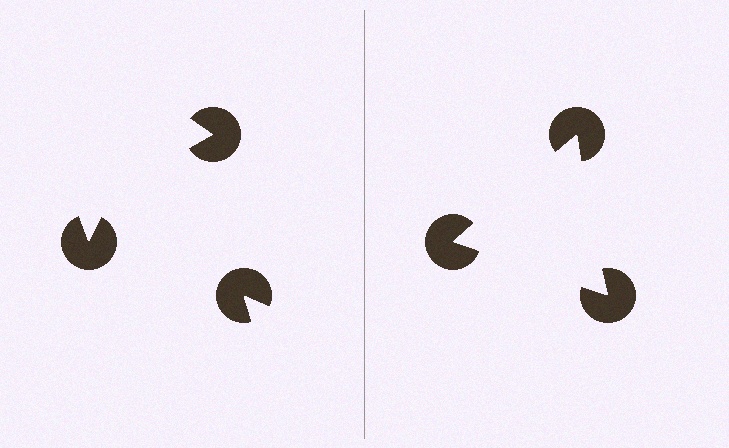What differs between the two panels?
The pac-man discs are positioned identically on both sides; only the wedge orientations differ. On the right they align to a triangle; on the left they are misaligned.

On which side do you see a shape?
An illusory triangle appears on the right side. On the left side the wedge cuts are rotated, so no coherent shape forms.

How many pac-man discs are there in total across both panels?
6 — 3 on each side.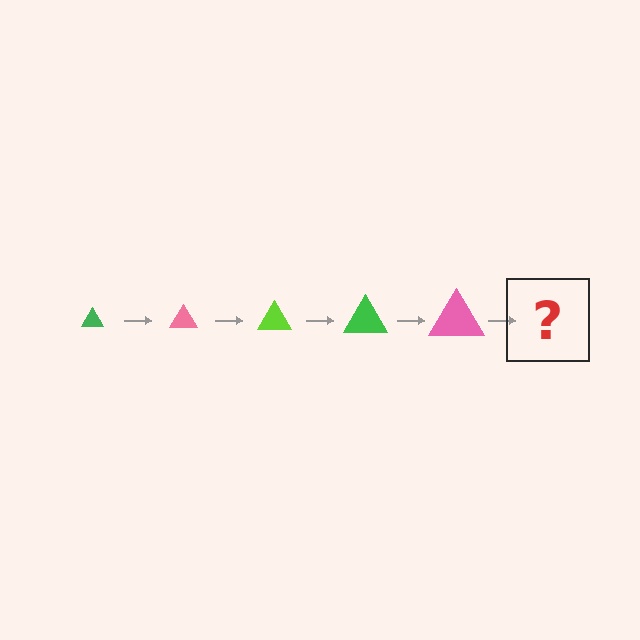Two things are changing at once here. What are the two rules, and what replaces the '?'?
The two rules are that the triangle grows larger each step and the color cycles through green, pink, and lime. The '?' should be a lime triangle, larger than the previous one.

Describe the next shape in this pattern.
It should be a lime triangle, larger than the previous one.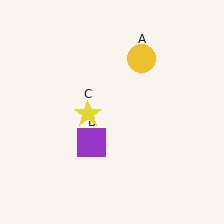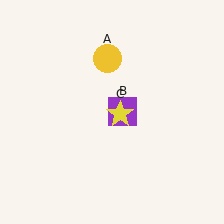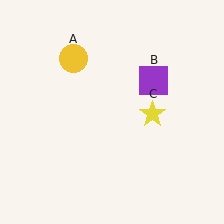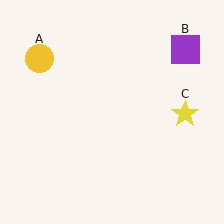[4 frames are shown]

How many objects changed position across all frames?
3 objects changed position: yellow circle (object A), purple square (object B), yellow star (object C).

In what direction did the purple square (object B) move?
The purple square (object B) moved up and to the right.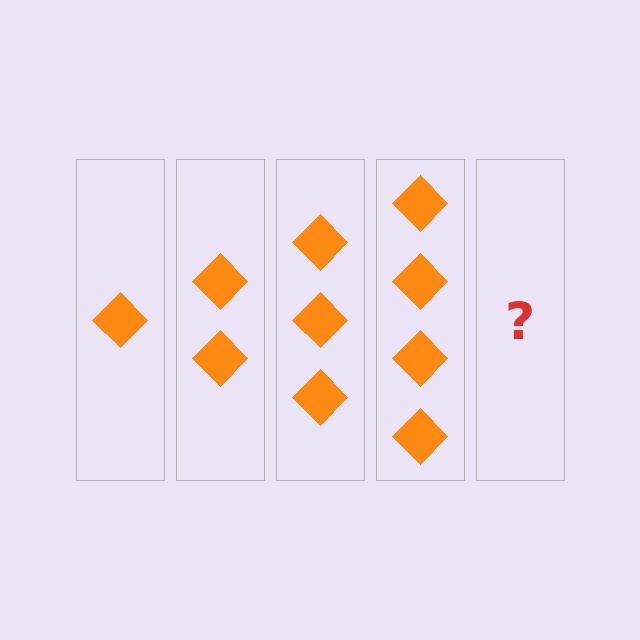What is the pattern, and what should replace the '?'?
The pattern is that each step adds one more diamond. The '?' should be 5 diamonds.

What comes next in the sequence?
The next element should be 5 diamonds.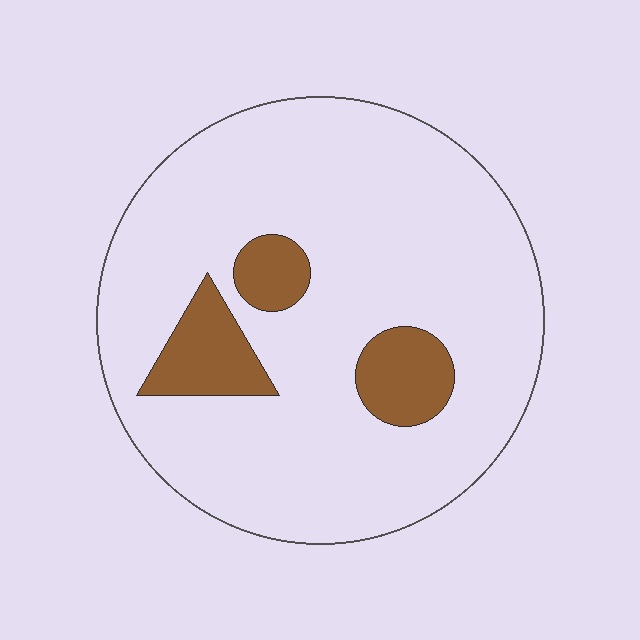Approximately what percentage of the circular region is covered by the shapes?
Approximately 15%.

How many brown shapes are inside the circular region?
3.